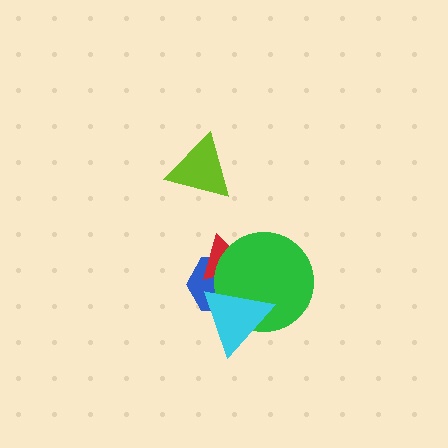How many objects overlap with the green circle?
3 objects overlap with the green circle.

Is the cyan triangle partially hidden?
No, no other shape covers it.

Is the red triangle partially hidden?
Yes, it is partially covered by another shape.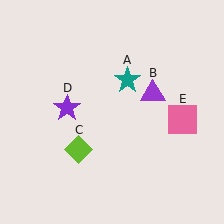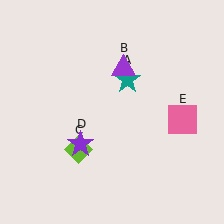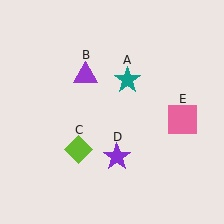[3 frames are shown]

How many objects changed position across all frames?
2 objects changed position: purple triangle (object B), purple star (object D).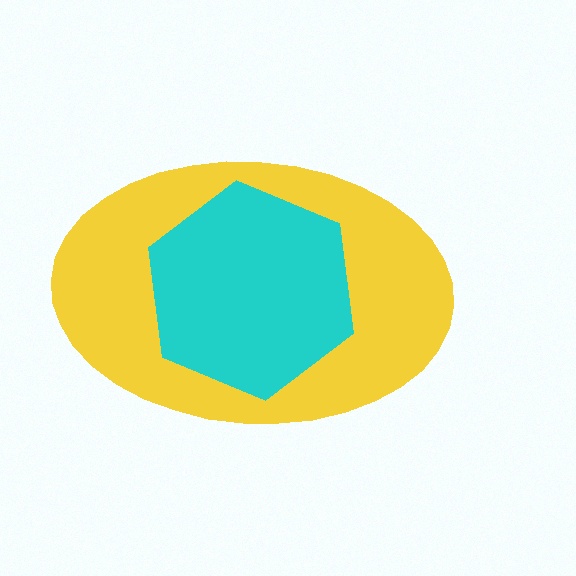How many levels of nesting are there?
2.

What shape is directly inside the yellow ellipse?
The cyan hexagon.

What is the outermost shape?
The yellow ellipse.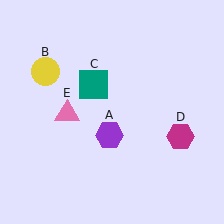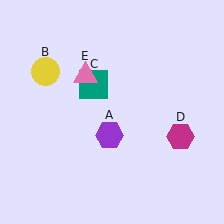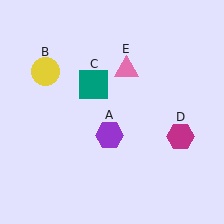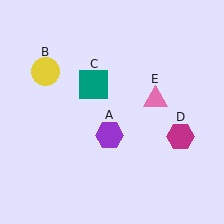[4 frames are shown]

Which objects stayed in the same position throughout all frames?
Purple hexagon (object A) and yellow circle (object B) and teal square (object C) and magenta hexagon (object D) remained stationary.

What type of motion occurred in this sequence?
The pink triangle (object E) rotated clockwise around the center of the scene.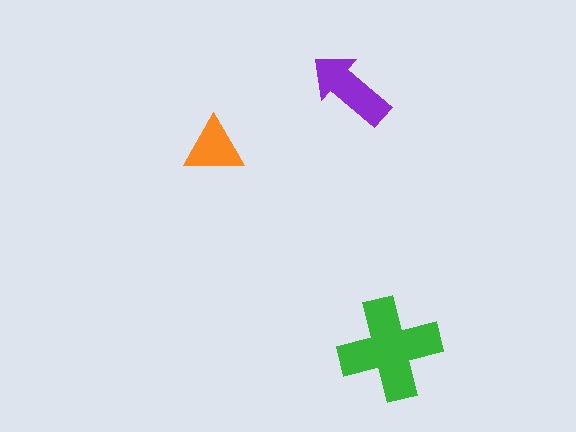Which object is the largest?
The green cross.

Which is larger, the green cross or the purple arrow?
The green cross.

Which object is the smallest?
The orange triangle.